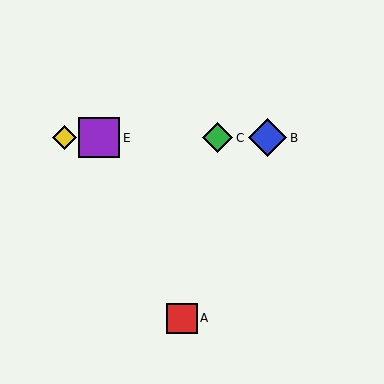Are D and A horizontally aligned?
No, D is at y≈138 and A is at y≈318.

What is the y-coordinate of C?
Object C is at y≈138.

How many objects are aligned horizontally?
4 objects (B, C, D, E) are aligned horizontally.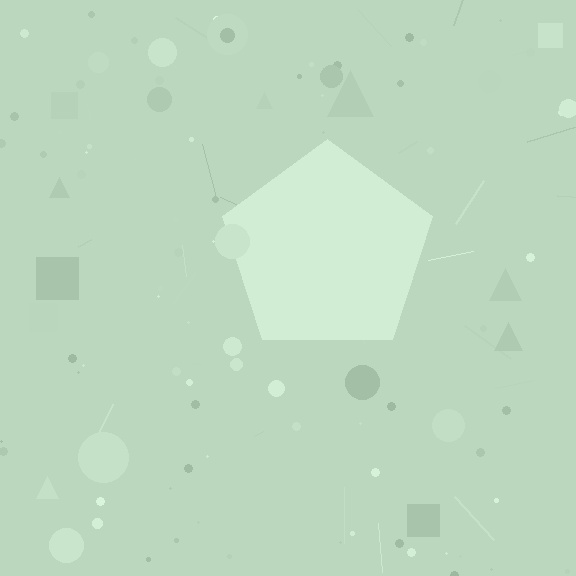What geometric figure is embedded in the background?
A pentagon is embedded in the background.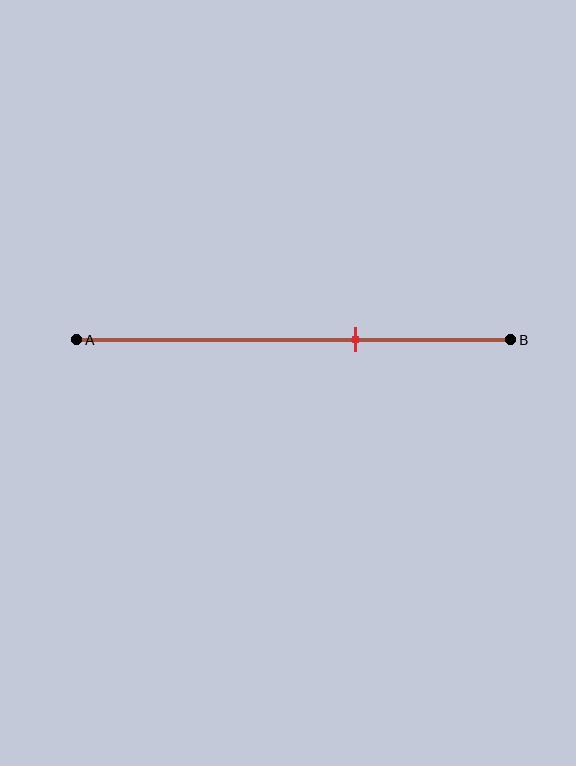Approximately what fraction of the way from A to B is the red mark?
The red mark is approximately 65% of the way from A to B.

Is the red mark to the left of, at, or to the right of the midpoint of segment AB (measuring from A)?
The red mark is to the right of the midpoint of segment AB.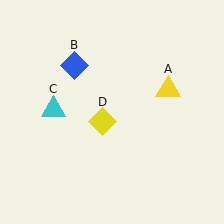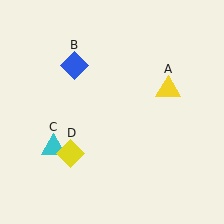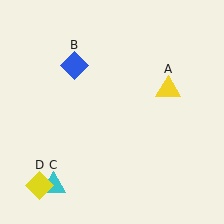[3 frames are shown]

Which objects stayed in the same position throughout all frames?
Yellow triangle (object A) and blue diamond (object B) remained stationary.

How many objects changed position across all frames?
2 objects changed position: cyan triangle (object C), yellow diamond (object D).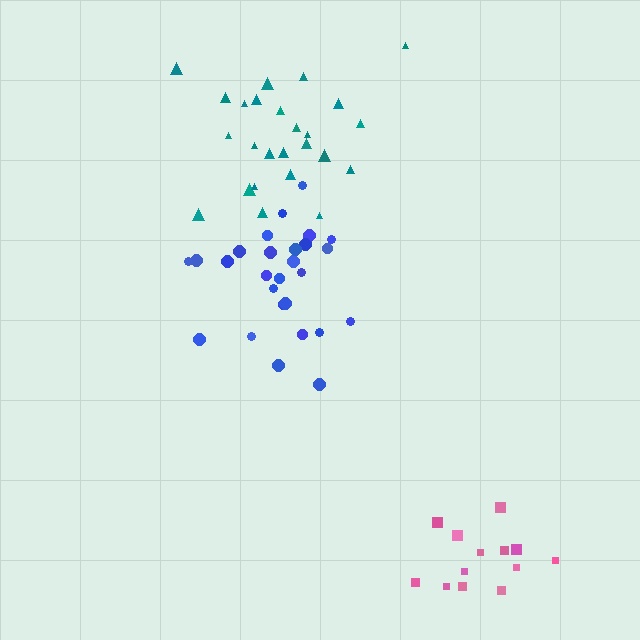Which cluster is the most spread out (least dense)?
Teal.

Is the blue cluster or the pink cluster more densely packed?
Blue.